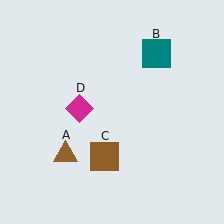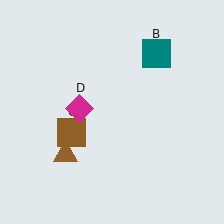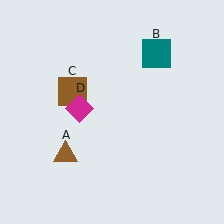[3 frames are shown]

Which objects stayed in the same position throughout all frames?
Brown triangle (object A) and teal square (object B) and magenta diamond (object D) remained stationary.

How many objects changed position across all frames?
1 object changed position: brown square (object C).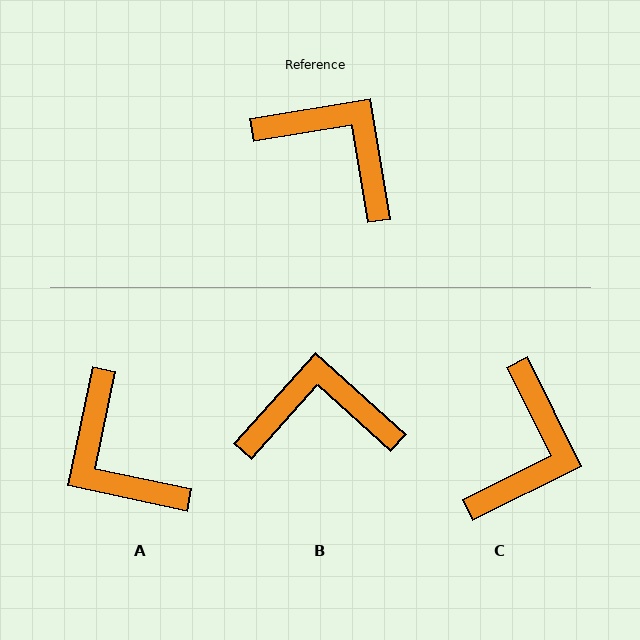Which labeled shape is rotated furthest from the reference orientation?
A, about 159 degrees away.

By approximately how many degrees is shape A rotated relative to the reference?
Approximately 159 degrees counter-clockwise.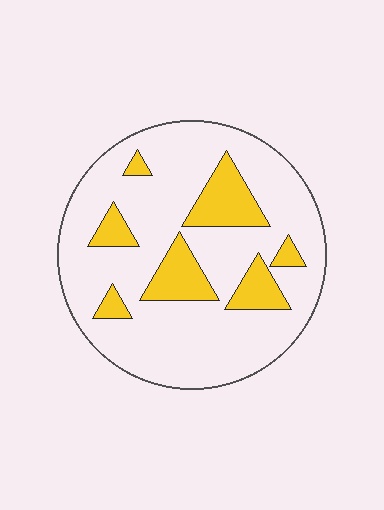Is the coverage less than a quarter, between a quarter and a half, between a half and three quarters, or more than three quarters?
Less than a quarter.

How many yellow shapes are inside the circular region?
7.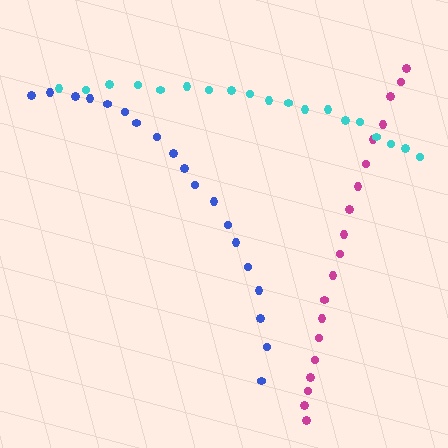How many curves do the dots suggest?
There are 3 distinct paths.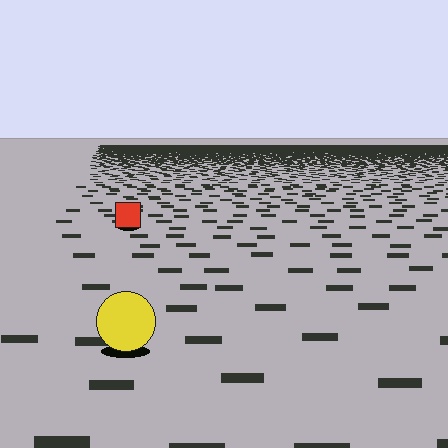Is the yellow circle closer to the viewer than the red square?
Yes. The yellow circle is closer — you can tell from the texture gradient: the ground texture is coarser near it.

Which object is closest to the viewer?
The yellow circle is closest. The texture marks near it are larger and more spread out.